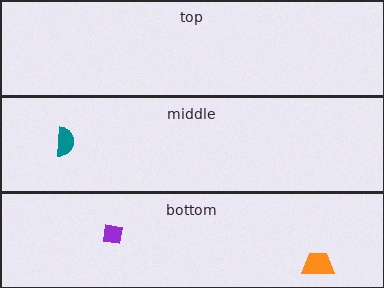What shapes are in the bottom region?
The orange trapezoid, the purple square.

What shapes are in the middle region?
The teal semicircle.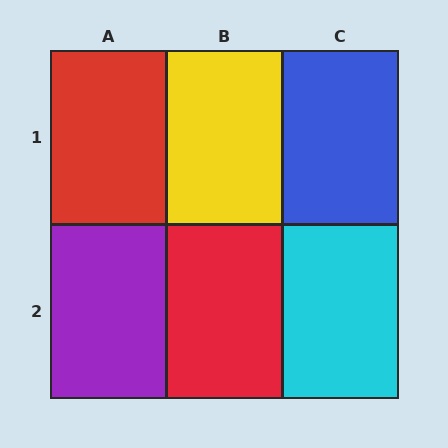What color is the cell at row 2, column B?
Red.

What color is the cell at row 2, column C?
Cyan.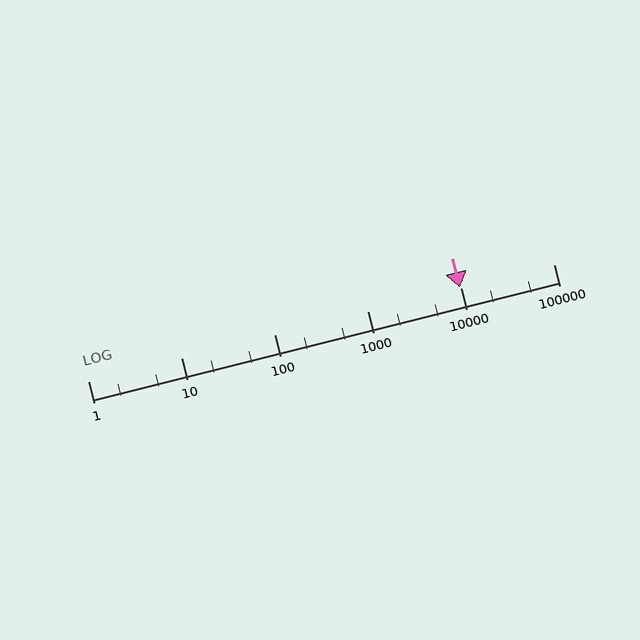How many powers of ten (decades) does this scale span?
The scale spans 5 decades, from 1 to 100000.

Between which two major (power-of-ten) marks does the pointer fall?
The pointer is between 1000 and 10000.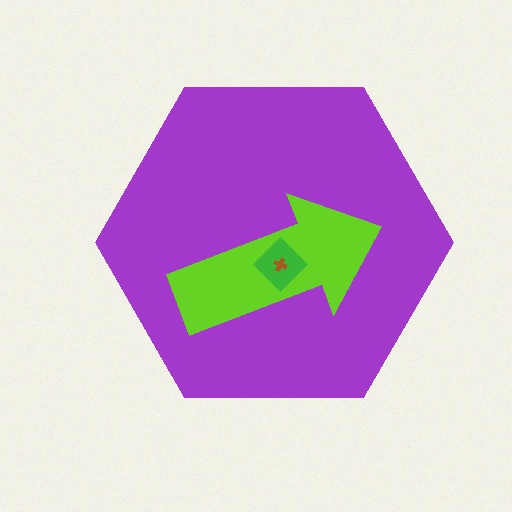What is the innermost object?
The brown cross.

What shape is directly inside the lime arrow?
The green diamond.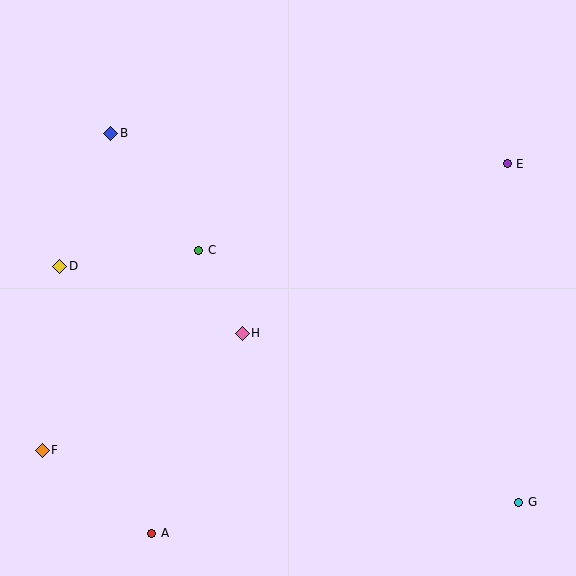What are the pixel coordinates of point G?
Point G is at (519, 502).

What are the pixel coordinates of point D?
Point D is at (60, 266).